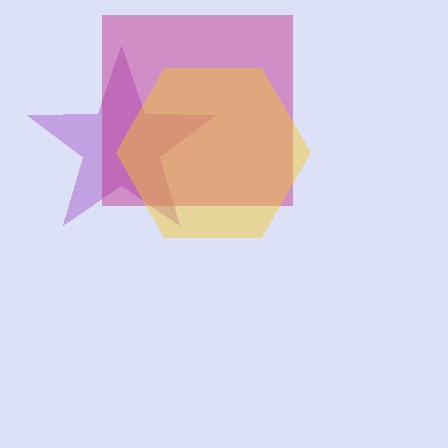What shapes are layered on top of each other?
The layered shapes are: a purple star, a magenta square, a yellow hexagon.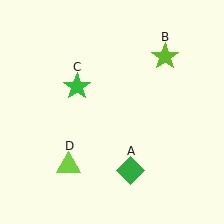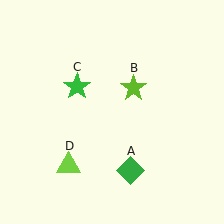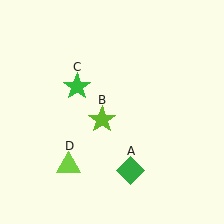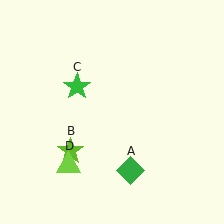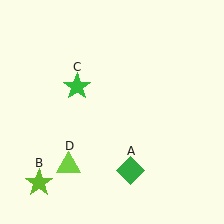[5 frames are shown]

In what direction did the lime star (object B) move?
The lime star (object B) moved down and to the left.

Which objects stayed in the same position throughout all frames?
Green diamond (object A) and green star (object C) and lime triangle (object D) remained stationary.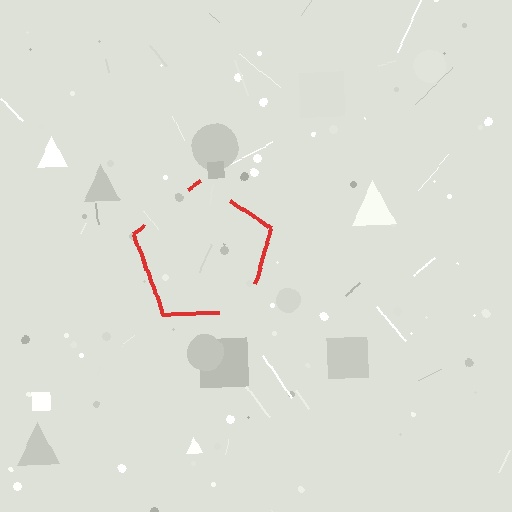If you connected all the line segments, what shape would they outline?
They would outline a pentagon.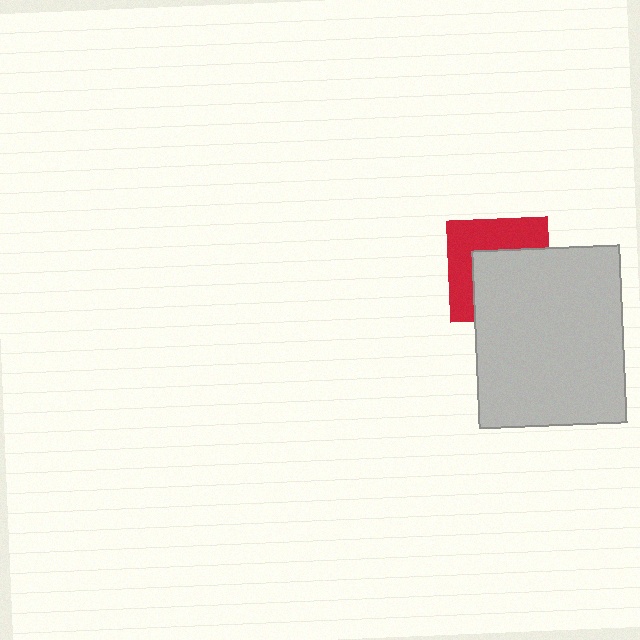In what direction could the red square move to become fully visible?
The red square could move toward the upper-left. That would shift it out from behind the light gray rectangle entirely.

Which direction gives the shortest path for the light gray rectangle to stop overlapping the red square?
Moving toward the lower-right gives the shortest separation.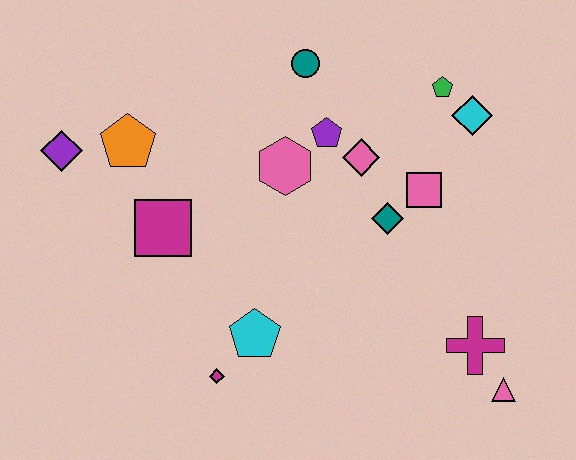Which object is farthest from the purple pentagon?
The pink triangle is farthest from the purple pentagon.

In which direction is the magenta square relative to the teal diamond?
The magenta square is to the left of the teal diamond.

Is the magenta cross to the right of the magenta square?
Yes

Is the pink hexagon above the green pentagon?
No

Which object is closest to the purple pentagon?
The pink diamond is closest to the purple pentagon.